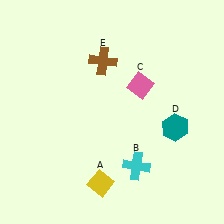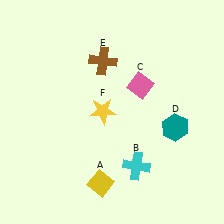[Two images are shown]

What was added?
A yellow star (F) was added in Image 2.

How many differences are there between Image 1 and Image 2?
There is 1 difference between the two images.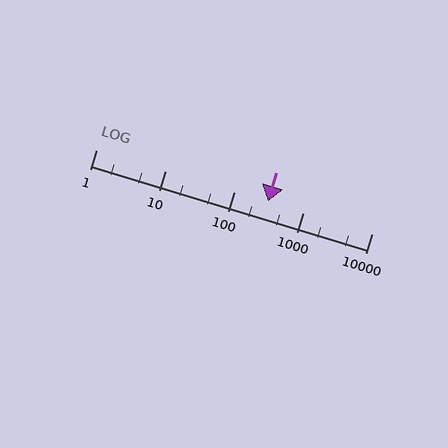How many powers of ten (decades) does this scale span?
The scale spans 4 decades, from 1 to 10000.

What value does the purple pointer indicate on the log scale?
The pointer indicates approximately 310.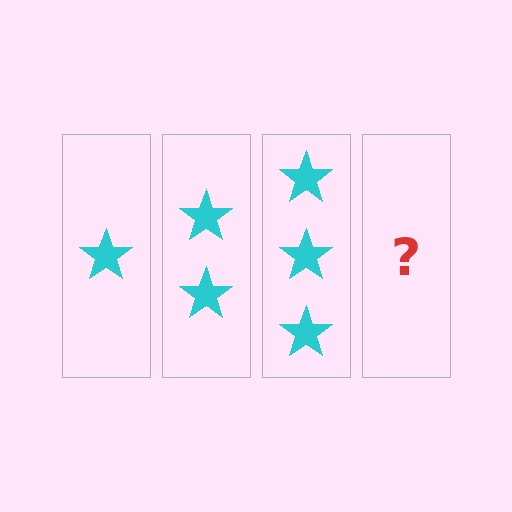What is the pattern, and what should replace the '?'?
The pattern is that each step adds one more star. The '?' should be 4 stars.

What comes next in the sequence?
The next element should be 4 stars.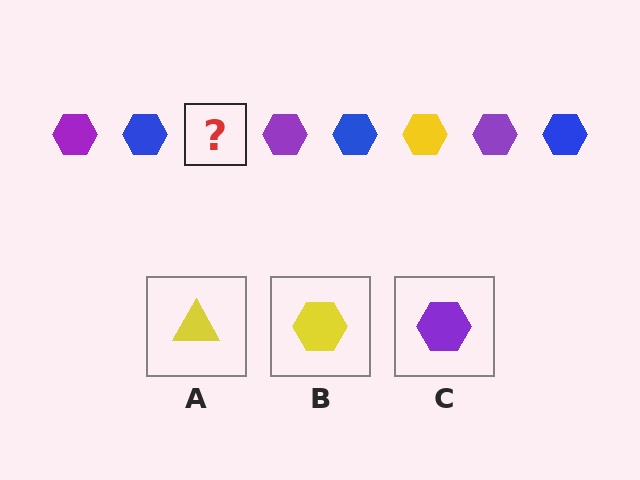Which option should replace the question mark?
Option B.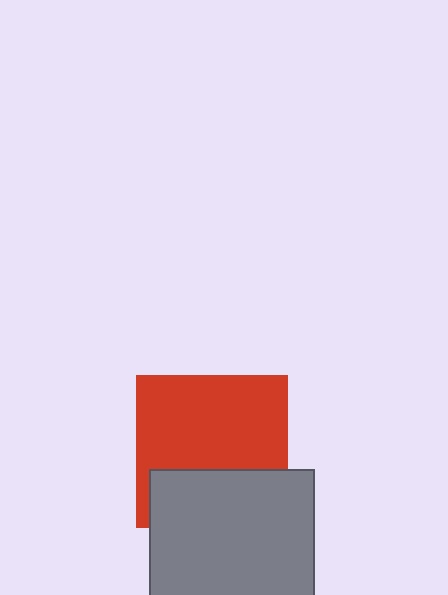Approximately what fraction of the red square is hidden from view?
Roughly 35% of the red square is hidden behind the gray square.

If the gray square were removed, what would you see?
You would see the complete red square.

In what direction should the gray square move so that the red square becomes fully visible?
The gray square should move down. That is the shortest direction to clear the overlap and leave the red square fully visible.